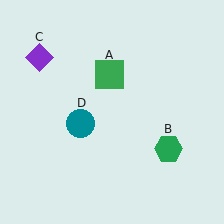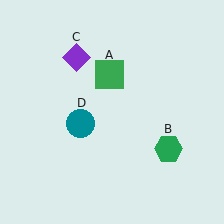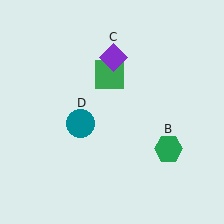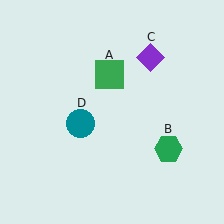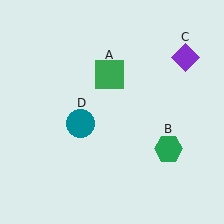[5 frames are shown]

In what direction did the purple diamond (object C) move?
The purple diamond (object C) moved right.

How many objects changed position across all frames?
1 object changed position: purple diamond (object C).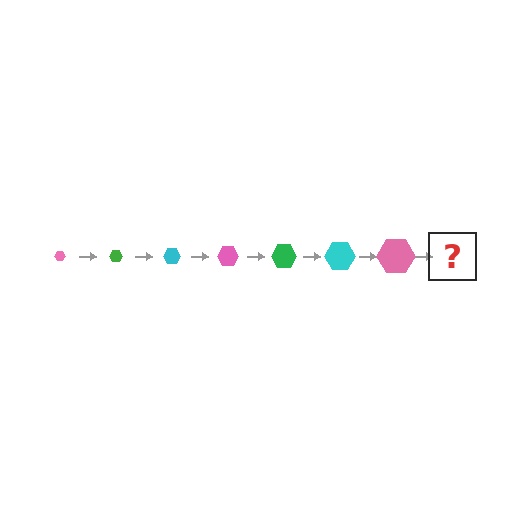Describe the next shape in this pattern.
It should be a green hexagon, larger than the previous one.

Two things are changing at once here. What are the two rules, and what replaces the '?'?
The two rules are that the hexagon grows larger each step and the color cycles through pink, green, and cyan. The '?' should be a green hexagon, larger than the previous one.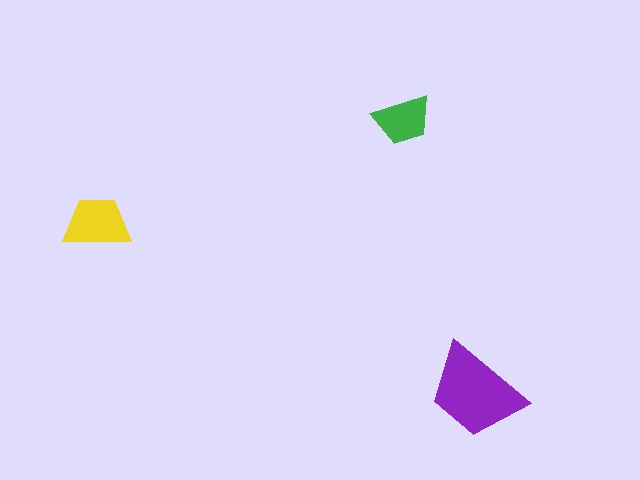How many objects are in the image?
There are 3 objects in the image.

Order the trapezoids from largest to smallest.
the purple one, the yellow one, the green one.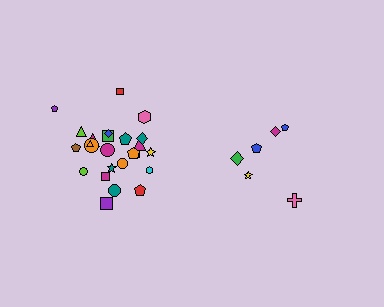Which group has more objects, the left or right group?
The left group.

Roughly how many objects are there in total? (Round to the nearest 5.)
Roughly 30 objects in total.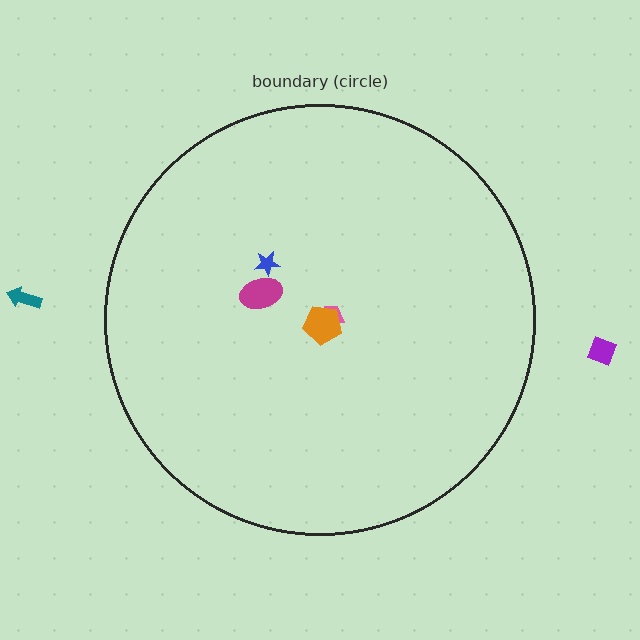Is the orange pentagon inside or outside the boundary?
Inside.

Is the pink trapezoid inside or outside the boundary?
Inside.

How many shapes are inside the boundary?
4 inside, 2 outside.